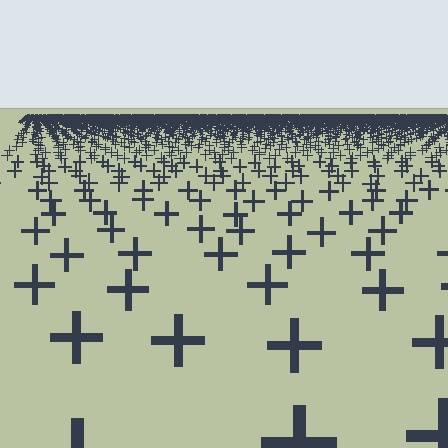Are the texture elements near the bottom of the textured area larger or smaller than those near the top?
Larger. Near the bottom, elements are closer to the viewer and appear at a bigger on-screen size.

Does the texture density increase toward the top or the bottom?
Density increases toward the top.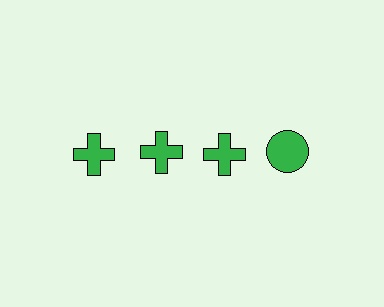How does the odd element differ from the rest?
It has a different shape: circle instead of cross.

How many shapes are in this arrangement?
There are 4 shapes arranged in a grid pattern.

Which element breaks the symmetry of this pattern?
The green circle in the top row, second from right column breaks the symmetry. All other shapes are green crosses.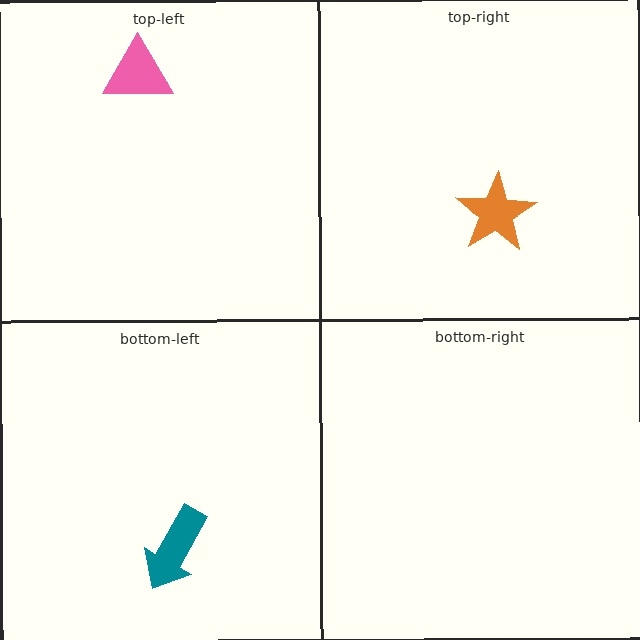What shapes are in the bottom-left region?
The teal arrow.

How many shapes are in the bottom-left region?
1.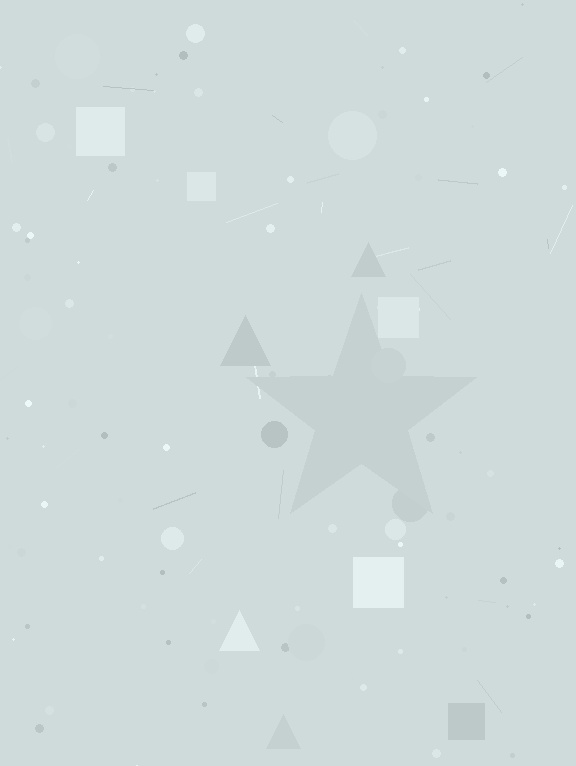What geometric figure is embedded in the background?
A star is embedded in the background.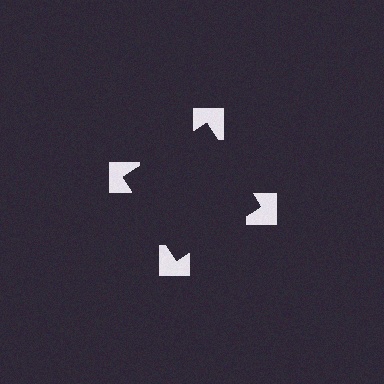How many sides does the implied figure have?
4 sides.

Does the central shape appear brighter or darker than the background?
It typically appears slightly darker than the background, even though no actual brightness change is drawn.